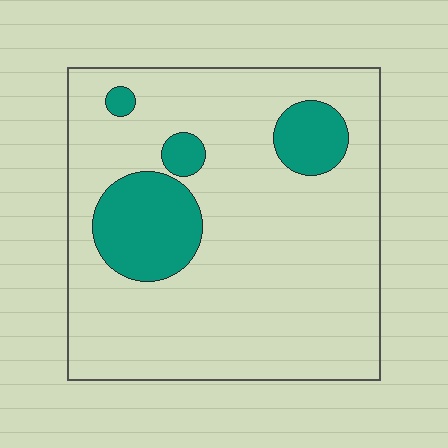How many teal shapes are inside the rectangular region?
4.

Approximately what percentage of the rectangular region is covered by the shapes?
Approximately 15%.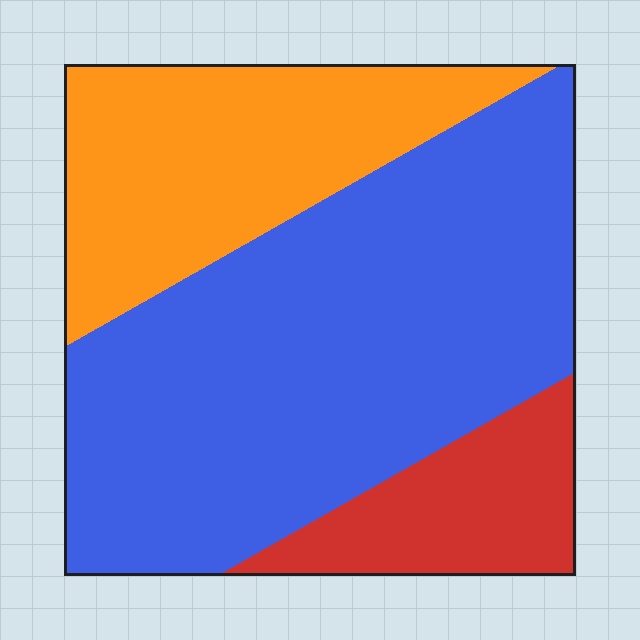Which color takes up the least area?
Red, at roughly 15%.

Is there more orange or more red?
Orange.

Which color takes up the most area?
Blue, at roughly 60%.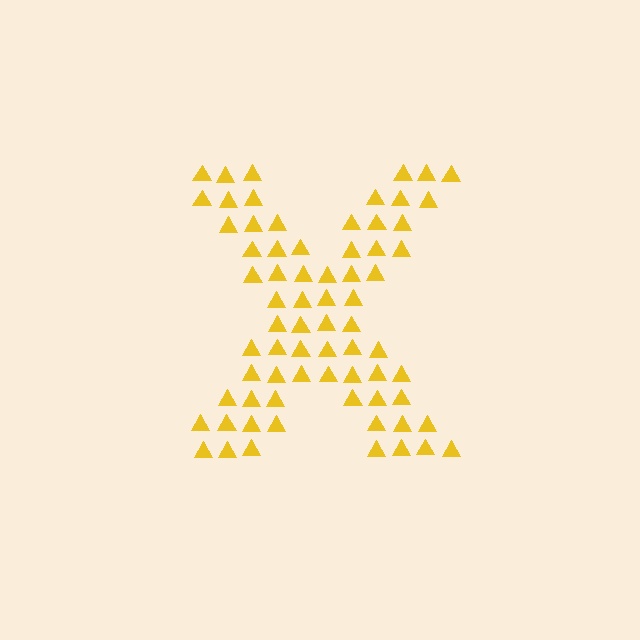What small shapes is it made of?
It is made of small triangles.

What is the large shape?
The large shape is the letter X.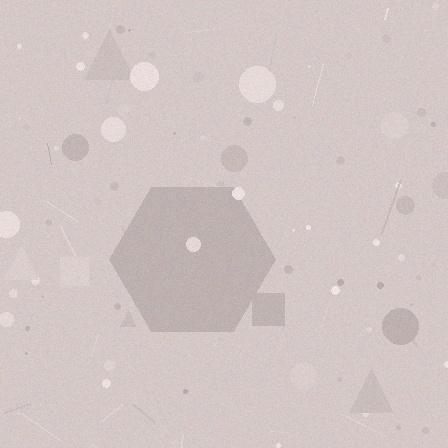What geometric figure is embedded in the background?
A hexagon is embedded in the background.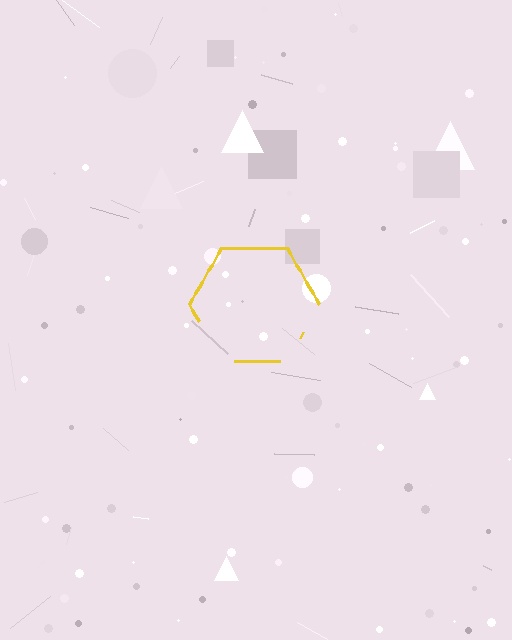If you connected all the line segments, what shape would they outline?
They would outline a hexagon.